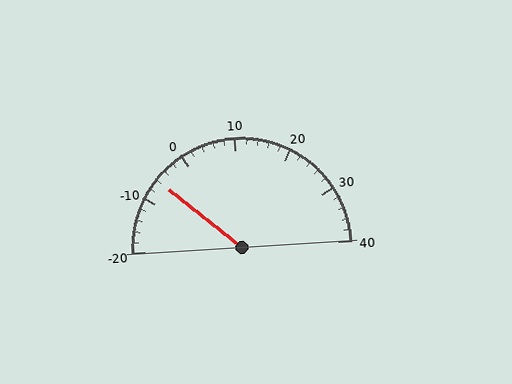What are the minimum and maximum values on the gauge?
The gauge ranges from -20 to 40.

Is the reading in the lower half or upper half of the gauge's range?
The reading is in the lower half of the range (-20 to 40).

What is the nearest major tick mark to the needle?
The nearest major tick mark is -10.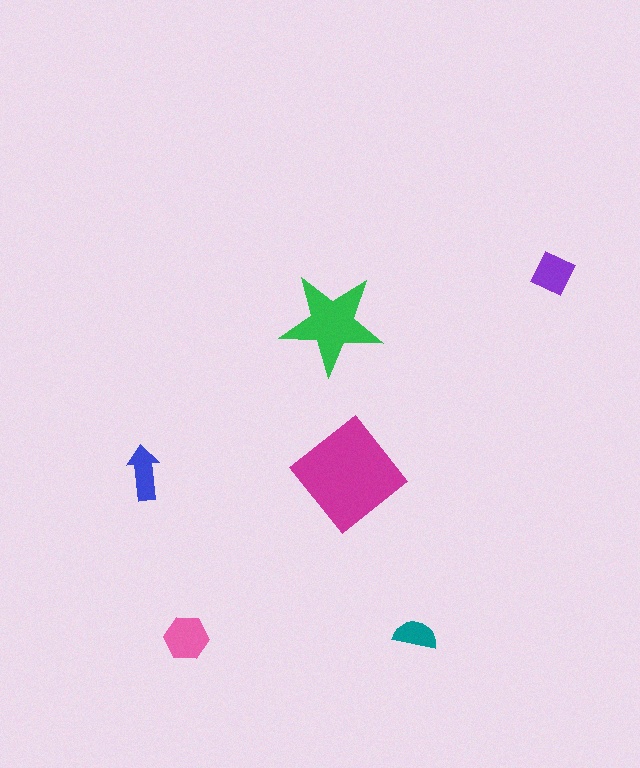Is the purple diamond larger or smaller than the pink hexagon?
Smaller.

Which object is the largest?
The magenta diamond.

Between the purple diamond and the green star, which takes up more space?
The green star.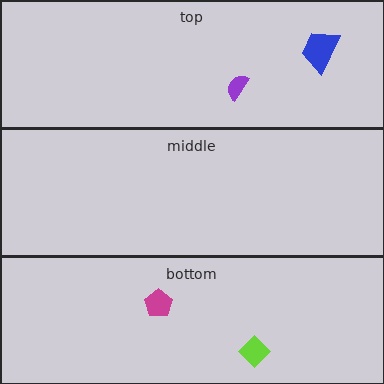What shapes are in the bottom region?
The magenta pentagon, the lime diamond.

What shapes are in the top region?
The blue trapezoid, the purple semicircle.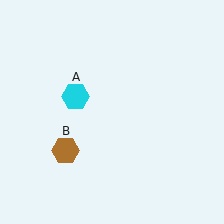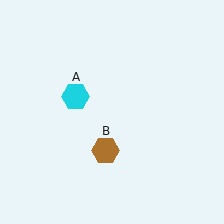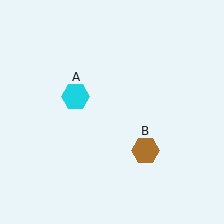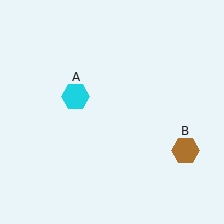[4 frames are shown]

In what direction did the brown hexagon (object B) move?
The brown hexagon (object B) moved right.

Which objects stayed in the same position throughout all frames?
Cyan hexagon (object A) remained stationary.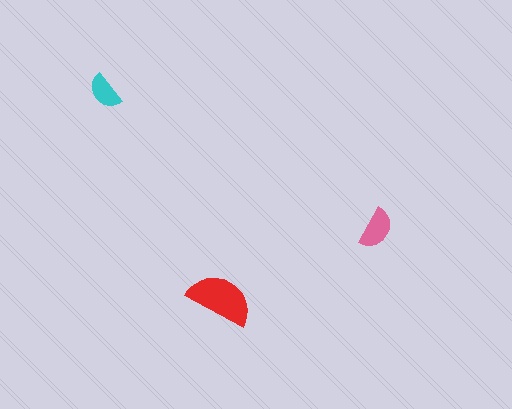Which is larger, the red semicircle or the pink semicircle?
The red one.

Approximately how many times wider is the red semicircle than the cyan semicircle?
About 2 times wider.